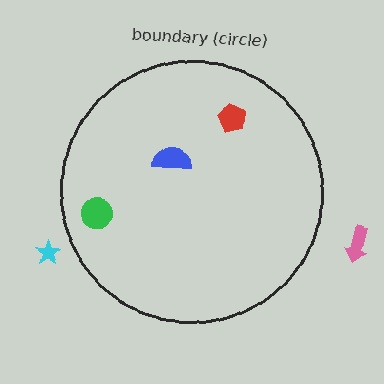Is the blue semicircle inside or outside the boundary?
Inside.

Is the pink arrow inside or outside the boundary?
Outside.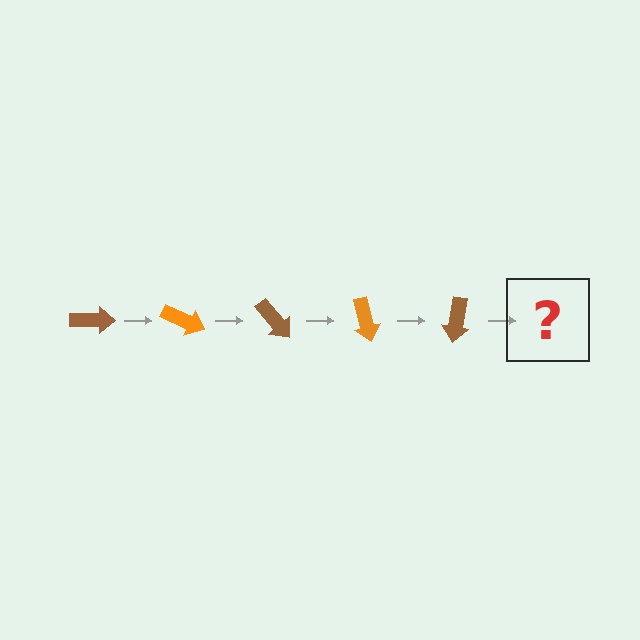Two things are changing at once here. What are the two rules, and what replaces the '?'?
The two rules are that it rotates 25 degrees each step and the color cycles through brown and orange. The '?' should be an orange arrow, rotated 125 degrees from the start.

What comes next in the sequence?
The next element should be an orange arrow, rotated 125 degrees from the start.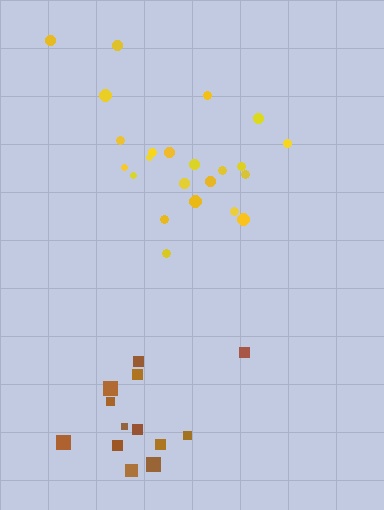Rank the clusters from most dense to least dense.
brown, yellow.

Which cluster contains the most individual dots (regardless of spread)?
Yellow (23).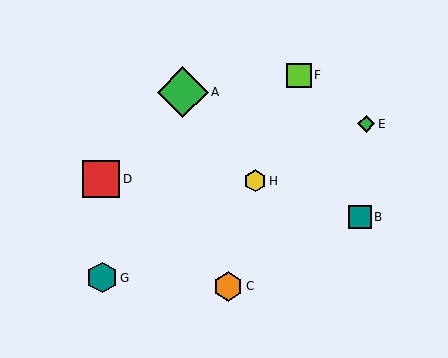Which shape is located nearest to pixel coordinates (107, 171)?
The red square (labeled D) at (101, 179) is nearest to that location.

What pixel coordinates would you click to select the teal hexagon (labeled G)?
Click at (102, 278) to select the teal hexagon G.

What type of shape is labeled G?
Shape G is a teal hexagon.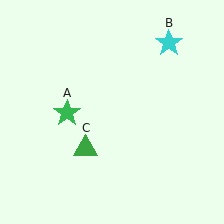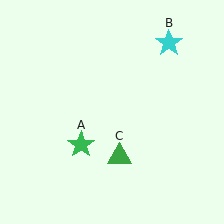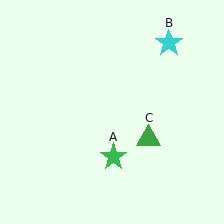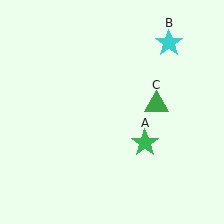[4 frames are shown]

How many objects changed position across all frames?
2 objects changed position: green star (object A), green triangle (object C).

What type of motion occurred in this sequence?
The green star (object A), green triangle (object C) rotated counterclockwise around the center of the scene.